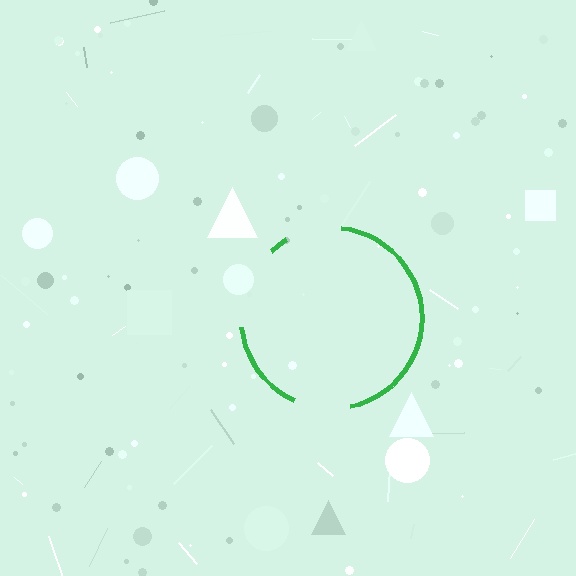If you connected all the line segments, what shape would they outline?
They would outline a circle.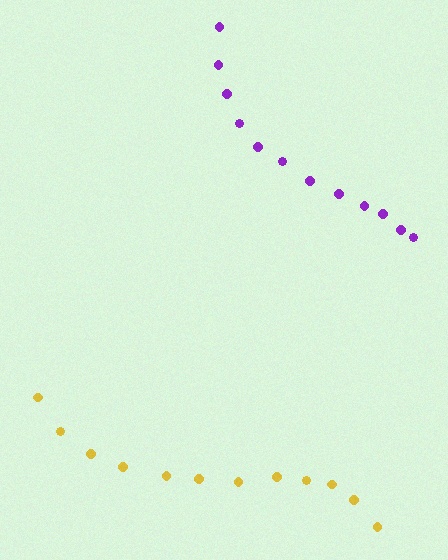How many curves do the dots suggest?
There are 2 distinct paths.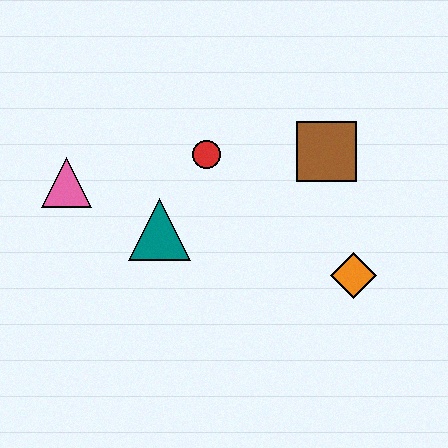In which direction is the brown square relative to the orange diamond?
The brown square is above the orange diamond.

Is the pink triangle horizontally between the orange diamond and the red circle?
No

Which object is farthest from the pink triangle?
The orange diamond is farthest from the pink triangle.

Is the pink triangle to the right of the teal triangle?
No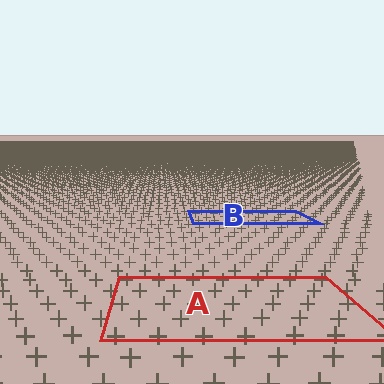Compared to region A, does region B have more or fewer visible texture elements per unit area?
Region B has more texture elements per unit area — they are packed more densely because it is farther away.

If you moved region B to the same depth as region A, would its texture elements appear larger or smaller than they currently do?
They would appear larger. At a closer depth, the same texture elements are projected at a bigger on-screen size.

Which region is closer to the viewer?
Region A is closer. The texture elements there are larger and more spread out.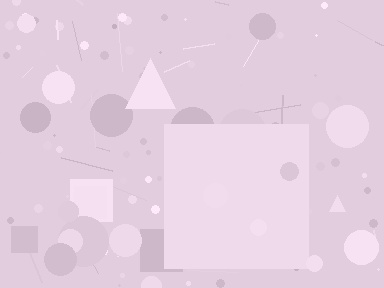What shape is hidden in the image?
A square is hidden in the image.